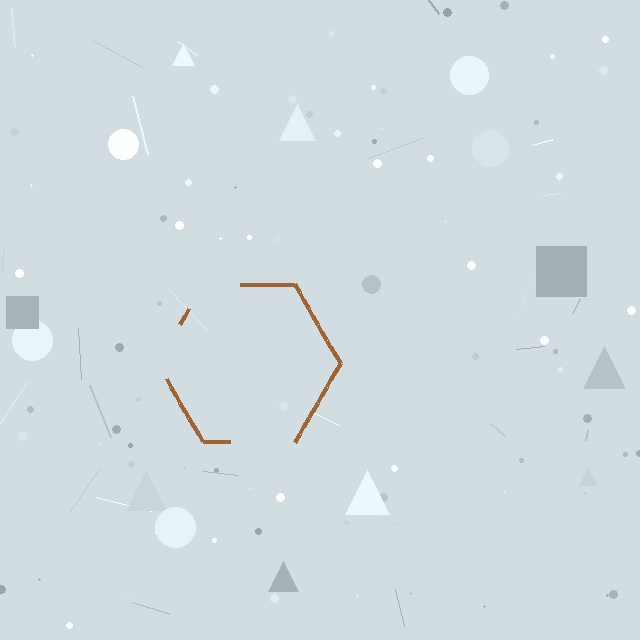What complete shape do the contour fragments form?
The contour fragments form a hexagon.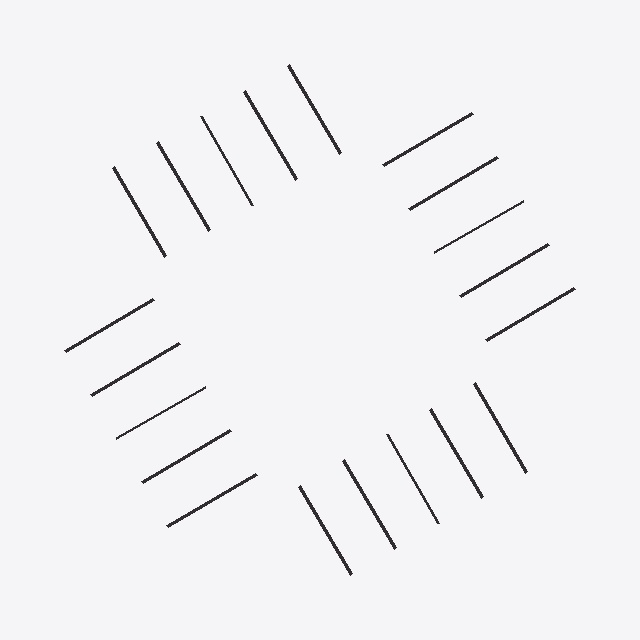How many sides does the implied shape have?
4 sides — the line-ends trace a square.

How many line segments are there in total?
20 — 5 along each of the 4 edges.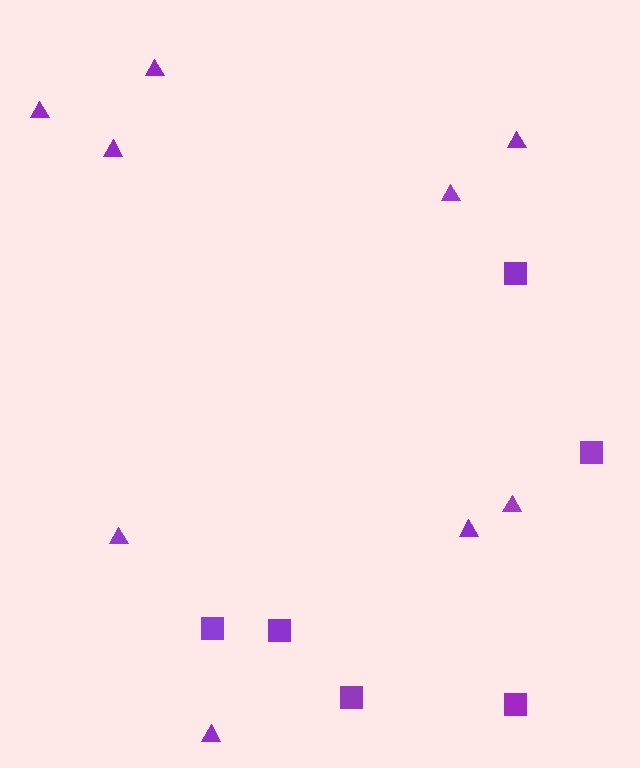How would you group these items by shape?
There are 2 groups: one group of squares (6) and one group of triangles (9).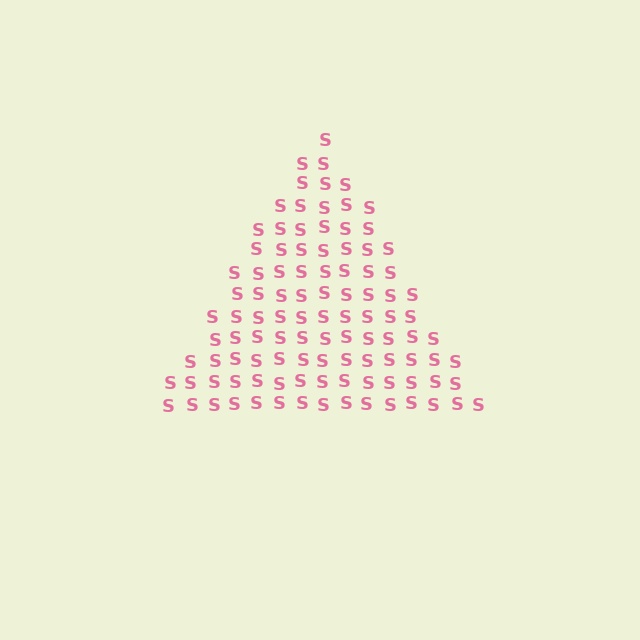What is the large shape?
The large shape is a triangle.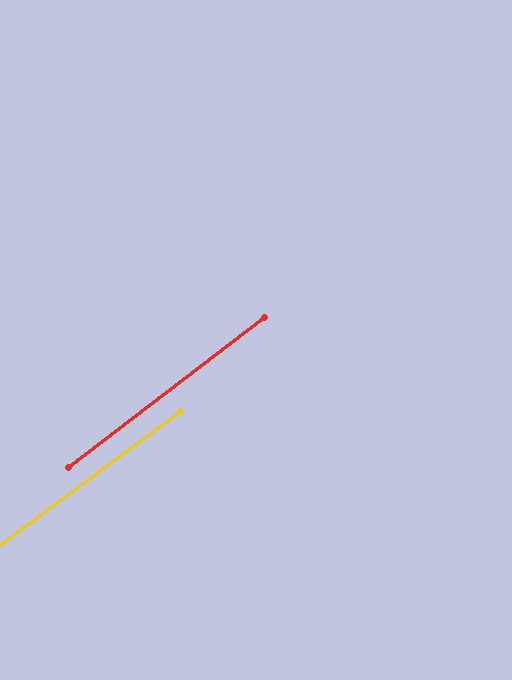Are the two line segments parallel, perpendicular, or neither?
Parallel — their directions differ by only 1.0°.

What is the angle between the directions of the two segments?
Approximately 1 degree.